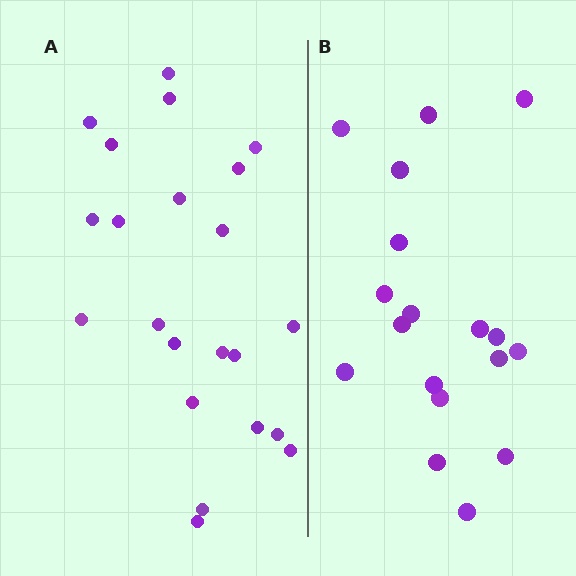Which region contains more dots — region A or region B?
Region A (the left region) has more dots.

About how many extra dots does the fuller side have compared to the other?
Region A has about 4 more dots than region B.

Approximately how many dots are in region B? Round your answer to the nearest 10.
About 20 dots. (The exact count is 18, which rounds to 20.)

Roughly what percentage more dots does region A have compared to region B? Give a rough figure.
About 20% more.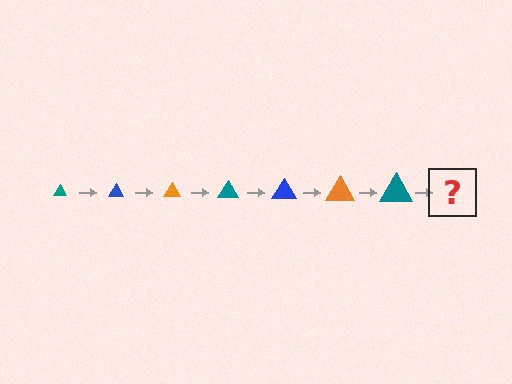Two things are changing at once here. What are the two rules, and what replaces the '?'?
The two rules are that the triangle grows larger each step and the color cycles through teal, blue, and orange. The '?' should be a blue triangle, larger than the previous one.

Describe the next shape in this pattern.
It should be a blue triangle, larger than the previous one.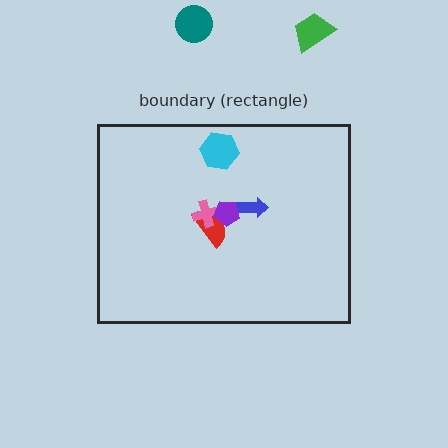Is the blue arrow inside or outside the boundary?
Inside.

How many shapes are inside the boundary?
5 inside, 2 outside.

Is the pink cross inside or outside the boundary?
Inside.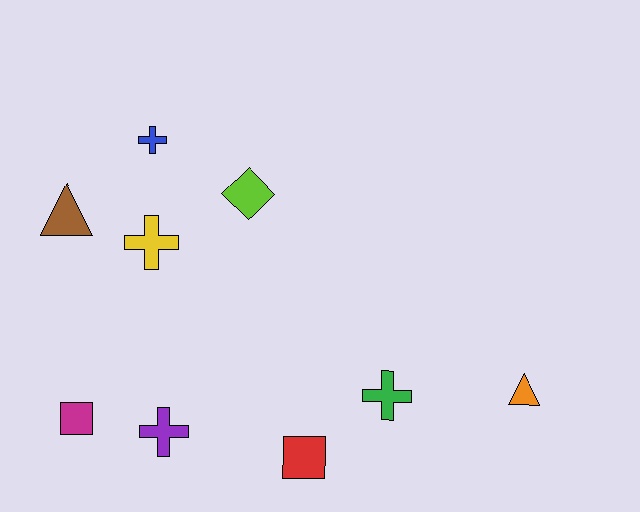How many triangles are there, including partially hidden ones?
There are 2 triangles.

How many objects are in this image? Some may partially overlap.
There are 9 objects.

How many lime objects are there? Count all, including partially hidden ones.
There is 1 lime object.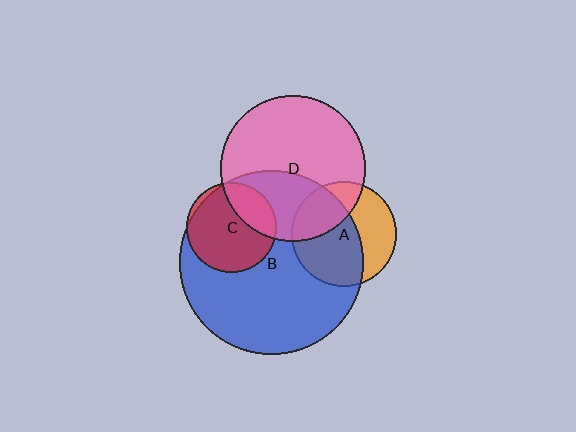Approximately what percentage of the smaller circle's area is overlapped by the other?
Approximately 60%.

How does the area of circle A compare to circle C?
Approximately 1.4 times.